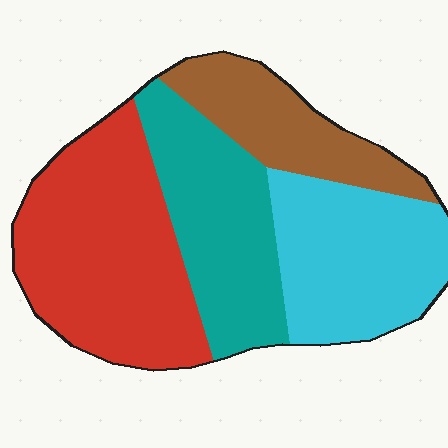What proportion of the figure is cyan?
Cyan covers roughly 25% of the figure.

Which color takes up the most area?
Red, at roughly 35%.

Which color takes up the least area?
Brown, at roughly 15%.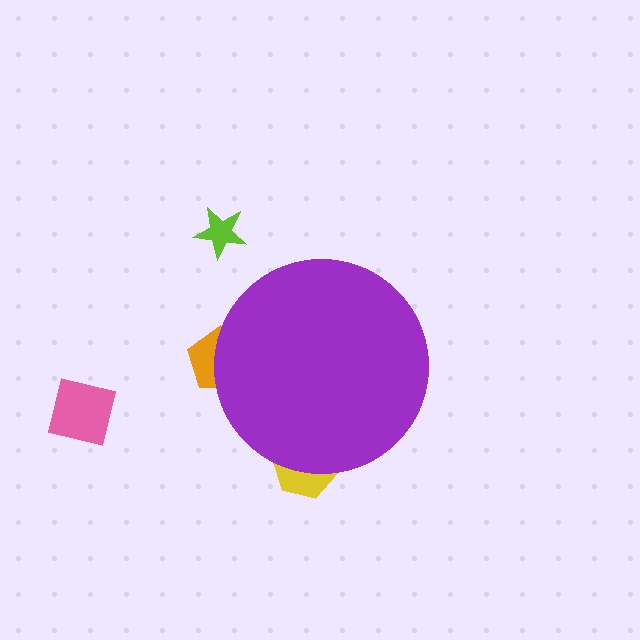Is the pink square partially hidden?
No, the pink square is fully visible.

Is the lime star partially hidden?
No, the lime star is fully visible.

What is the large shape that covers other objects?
A purple circle.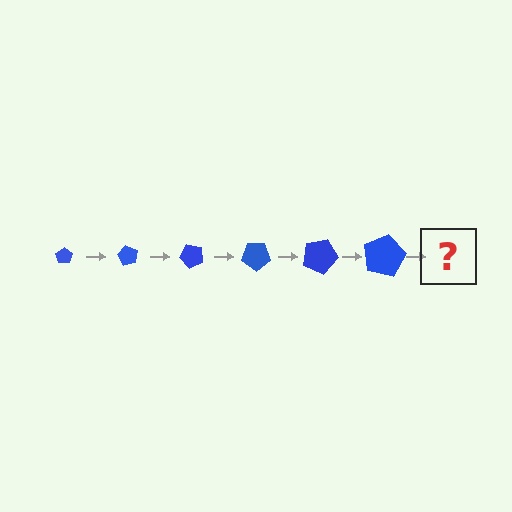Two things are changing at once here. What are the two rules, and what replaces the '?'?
The two rules are that the pentagon grows larger each step and it rotates 60 degrees each step. The '?' should be a pentagon, larger than the previous one and rotated 360 degrees from the start.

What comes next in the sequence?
The next element should be a pentagon, larger than the previous one and rotated 360 degrees from the start.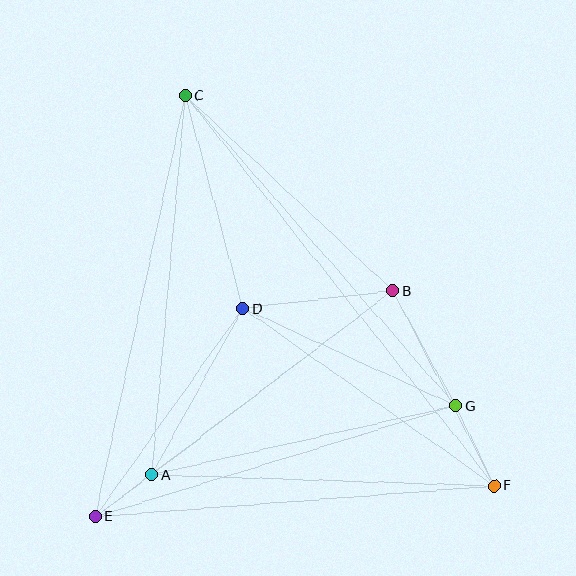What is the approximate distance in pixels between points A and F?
The distance between A and F is approximately 343 pixels.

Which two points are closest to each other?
Points A and E are closest to each other.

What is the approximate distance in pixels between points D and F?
The distance between D and F is approximately 308 pixels.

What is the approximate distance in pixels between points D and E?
The distance between D and E is approximately 255 pixels.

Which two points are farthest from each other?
Points C and F are farthest from each other.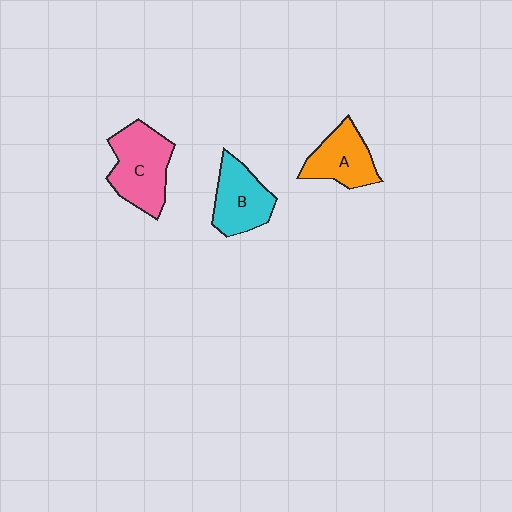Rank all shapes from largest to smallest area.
From largest to smallest: C (pink), B (cyan), A (orange).